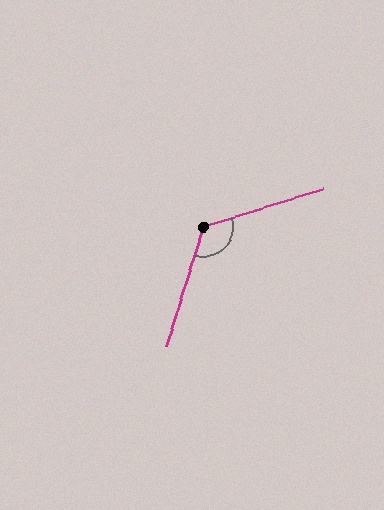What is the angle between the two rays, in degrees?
Approximately 125 degrees.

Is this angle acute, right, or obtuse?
It is obtuse.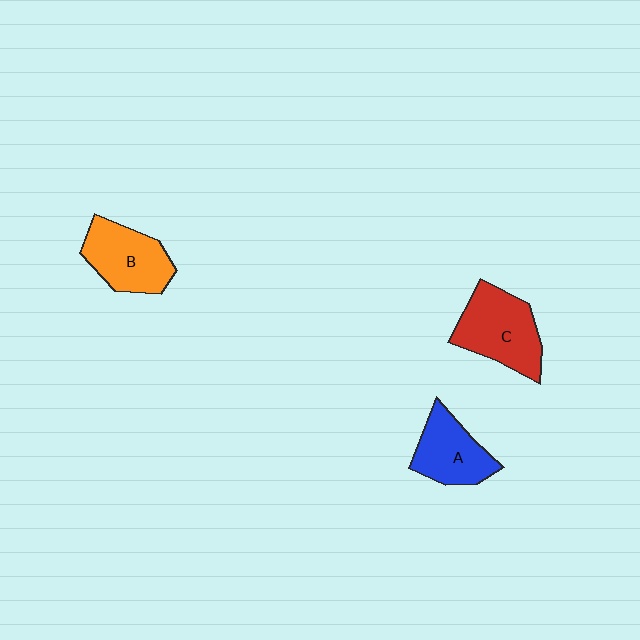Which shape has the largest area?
Shape C (red).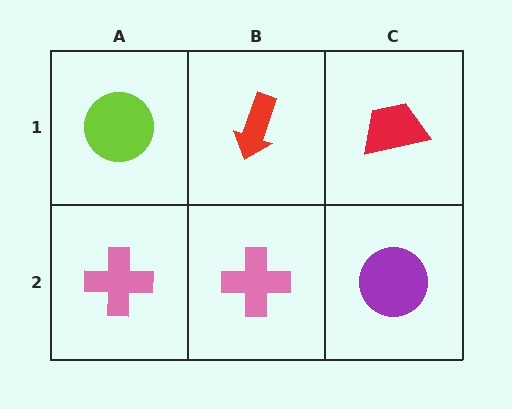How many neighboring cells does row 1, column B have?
3.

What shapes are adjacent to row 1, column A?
A pink cross (row 2, column A), a red arrow (row 1, column B).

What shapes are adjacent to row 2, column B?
A red arrow (row 1, column B), a pink cross (row 2, column A), a purple circle (row 2, column C).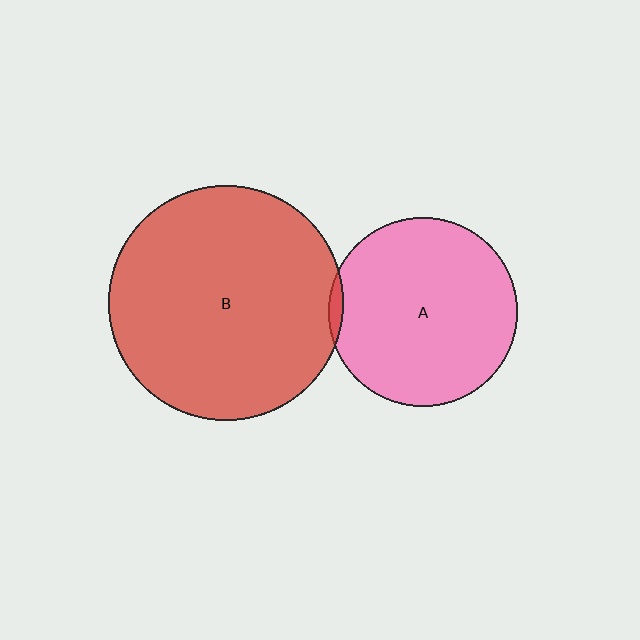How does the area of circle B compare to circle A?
Approximately 1.5 times.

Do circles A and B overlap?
Yes.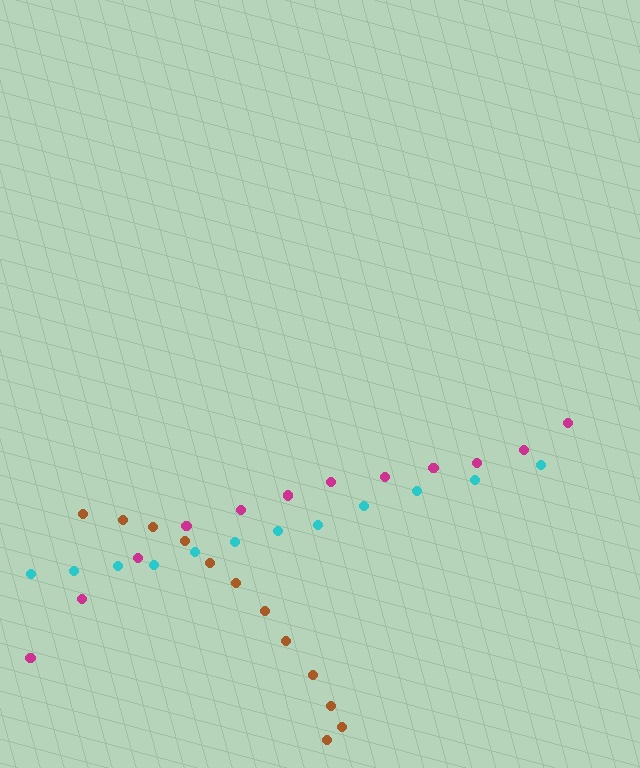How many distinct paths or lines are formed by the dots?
There are 3 distinct paths.